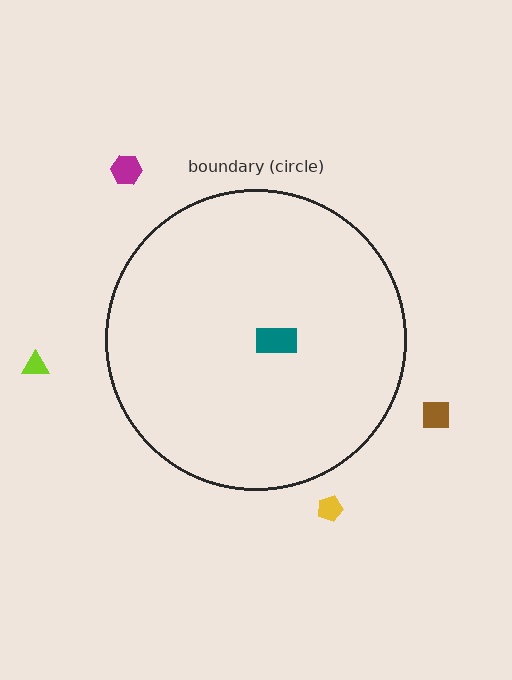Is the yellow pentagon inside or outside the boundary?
Outside.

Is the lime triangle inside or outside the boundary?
Outside.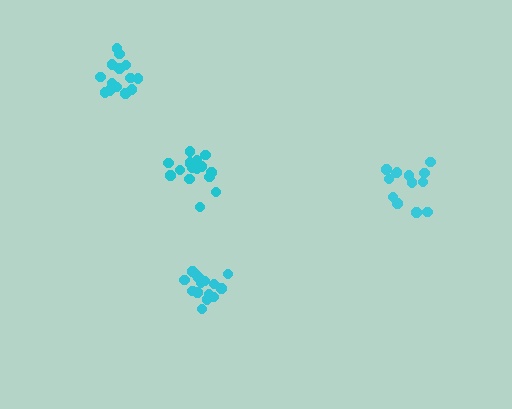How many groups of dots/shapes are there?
There are 4 groups.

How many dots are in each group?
Group 1: 13 dots, Group 2: 15 dots, Group 3: 18 dots, Group 4: 14 dots (60 total).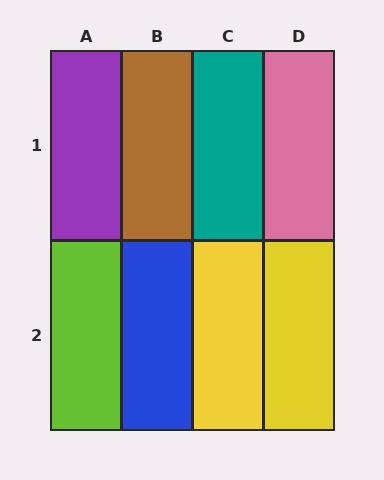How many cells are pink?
1 cell is pink.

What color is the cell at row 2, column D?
Yellow.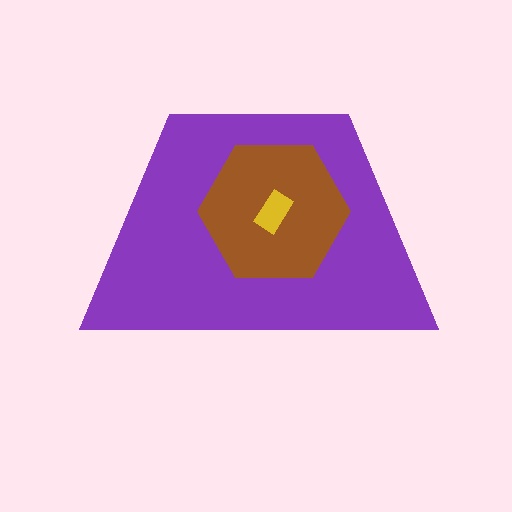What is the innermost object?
The yellow rectangle.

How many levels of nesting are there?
3.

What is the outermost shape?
The purple trapezoid.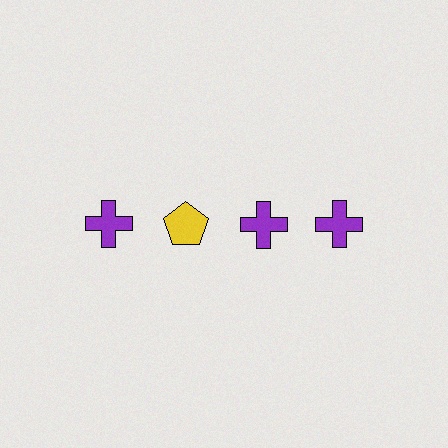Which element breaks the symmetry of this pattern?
The yellow pentagon in the top row, second from left column breaks the symmetry. All other shapes are purple crosses.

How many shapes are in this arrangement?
There are 4 shapes arranged in a grid pattern.